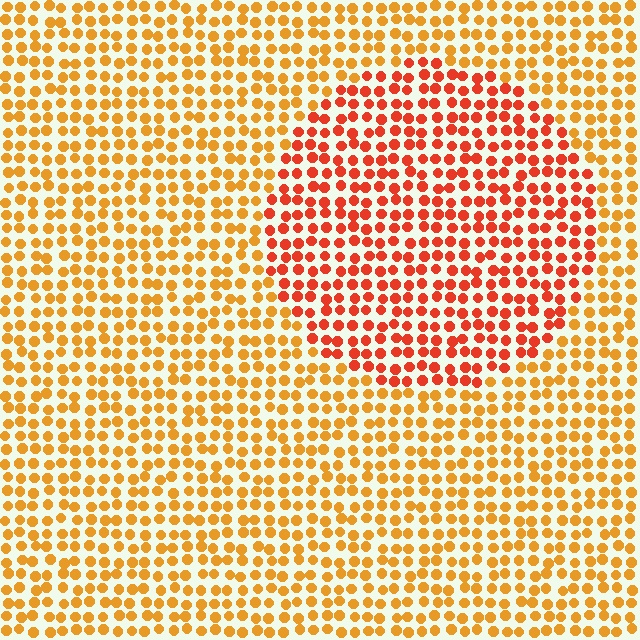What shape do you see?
I see a circle.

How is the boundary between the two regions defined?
The boundary is defined purely by a slight shift in hue (about 30 degrees). Spacing, size, and orientation are identical on both sides.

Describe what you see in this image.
The image is filled with small orange elements in a uniform arrangement. A circle-shaped region is visible where the elements are tinted to a slightly different hue, forming a subtle color boundary.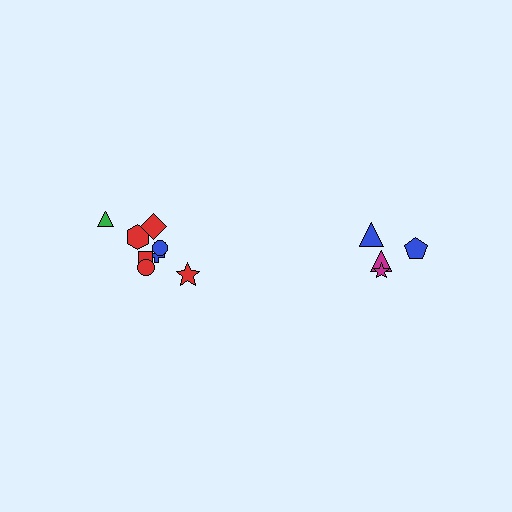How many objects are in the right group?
There are 4 objects.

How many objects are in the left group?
There are 8 objects.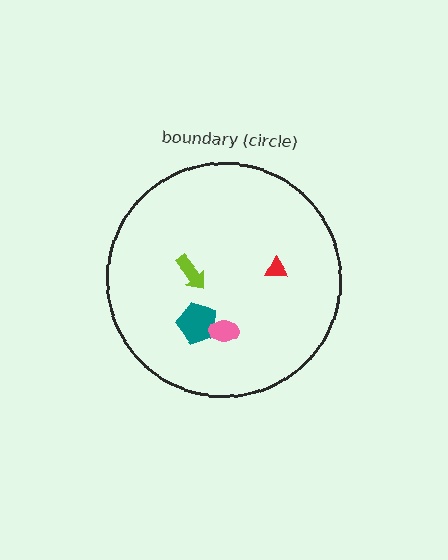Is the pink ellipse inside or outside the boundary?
Inside.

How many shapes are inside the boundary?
4 inside, 0 outside.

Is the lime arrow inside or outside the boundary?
Inside.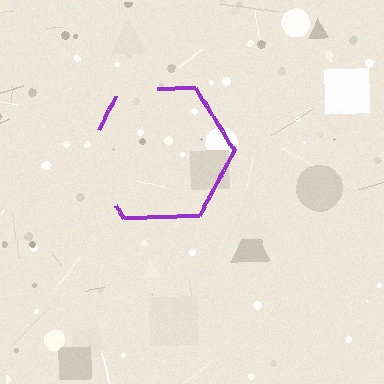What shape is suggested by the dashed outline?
The dashed outline suggests a hexagon.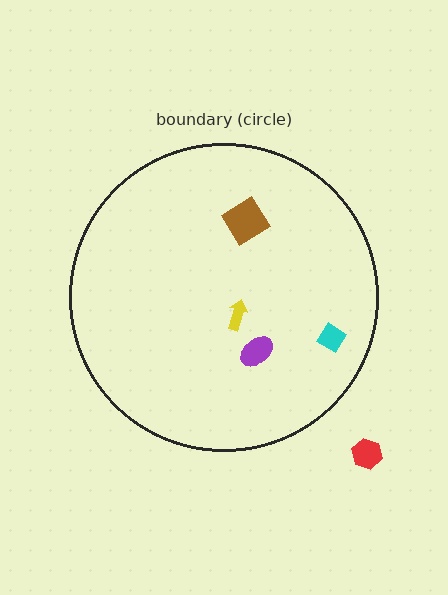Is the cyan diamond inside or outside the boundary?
Inside.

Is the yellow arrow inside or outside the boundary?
Inside.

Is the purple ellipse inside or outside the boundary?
Inside.